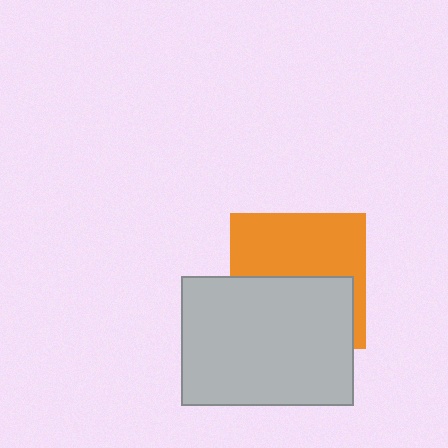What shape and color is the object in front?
The object in front is a light gray rectangle.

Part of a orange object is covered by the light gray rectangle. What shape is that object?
It is a square.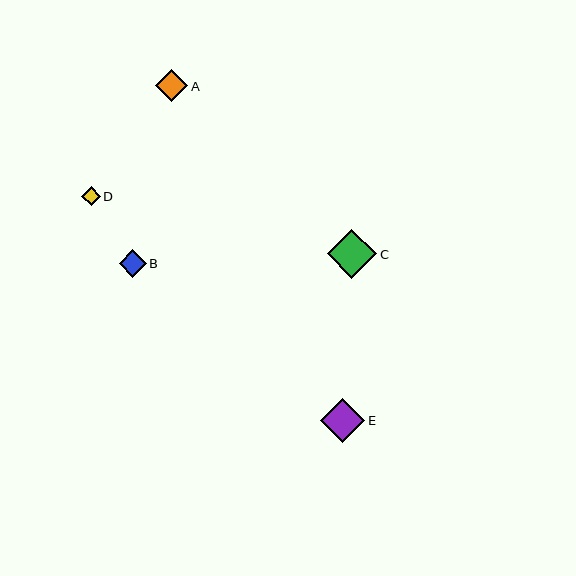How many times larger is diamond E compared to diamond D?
Diamond E is approximately 2.4 times the size of diamond D.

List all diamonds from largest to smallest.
From largest to smallest: C, E, A, B, D.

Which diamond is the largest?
Diamond C is the largest with a size of approximately 50 pixels.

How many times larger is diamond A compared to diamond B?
Diamond A is approximately 1.2 times the size of diamond B.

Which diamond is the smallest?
Diamond D is the smallest with a size of approximately 19 pixels.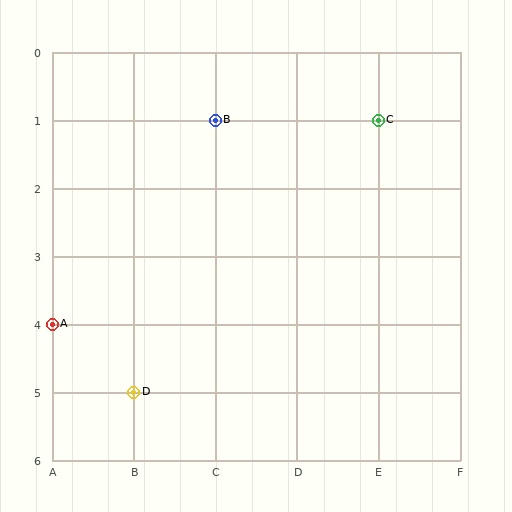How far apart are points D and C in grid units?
Points D and C are 3 columns and 4 rows apart (about 5.0 grid units diagonally).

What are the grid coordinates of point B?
Point B is at grid coordinates (C, 1).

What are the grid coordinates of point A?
Point A is at grid coordinates (A, 4).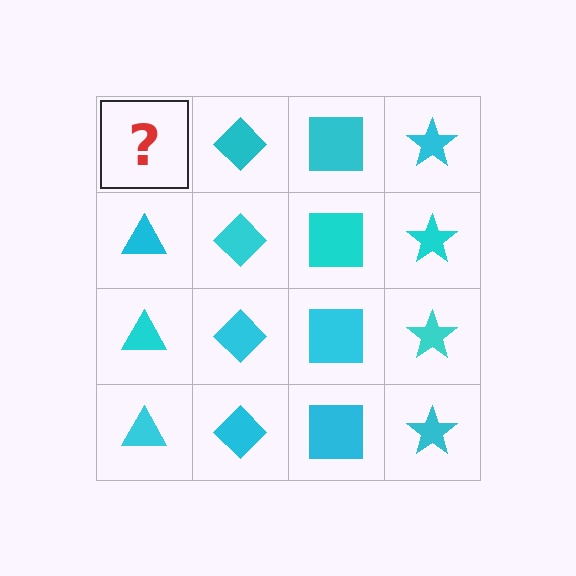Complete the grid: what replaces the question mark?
The question mark should be replaced with a cyan triangle.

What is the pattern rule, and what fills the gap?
The rule is that each column has a consistent shape. The gap should be filled with a cyan triangle.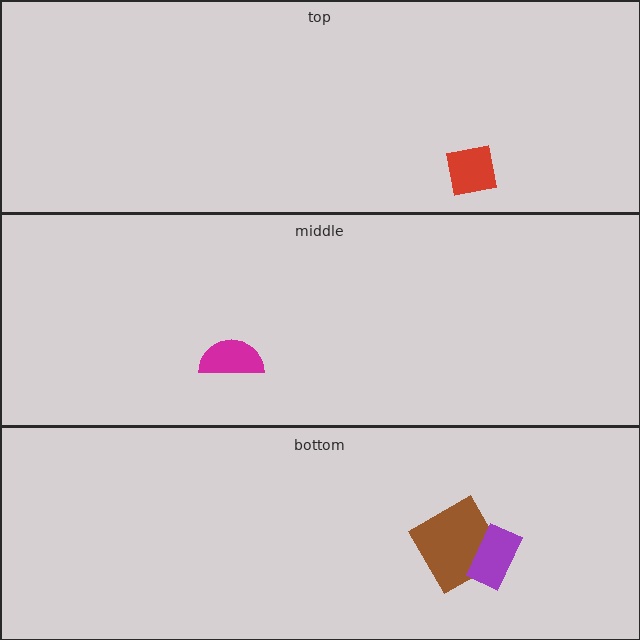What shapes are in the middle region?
The magenta semicircle.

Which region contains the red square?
The top region.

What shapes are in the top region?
The red square.